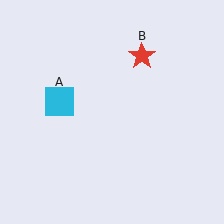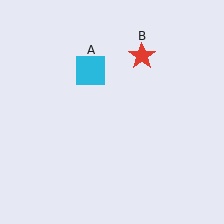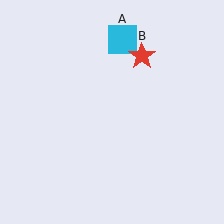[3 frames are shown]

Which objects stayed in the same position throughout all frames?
Red star (object B) remained stationary.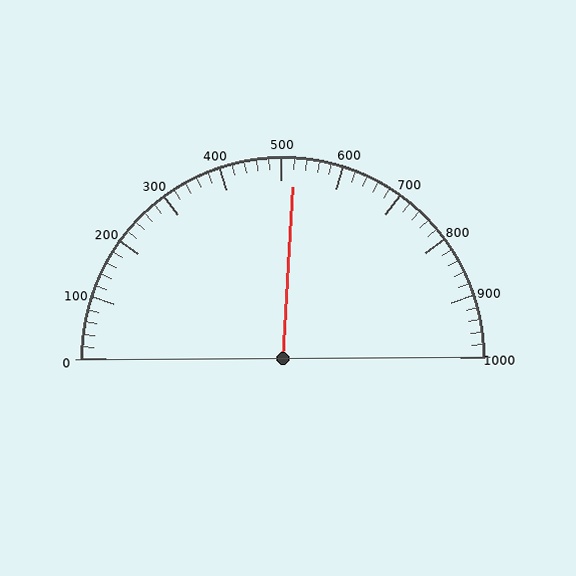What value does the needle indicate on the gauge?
The needle indicates approximately 520.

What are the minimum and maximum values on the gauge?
The gauge ranges from 0 to 1000.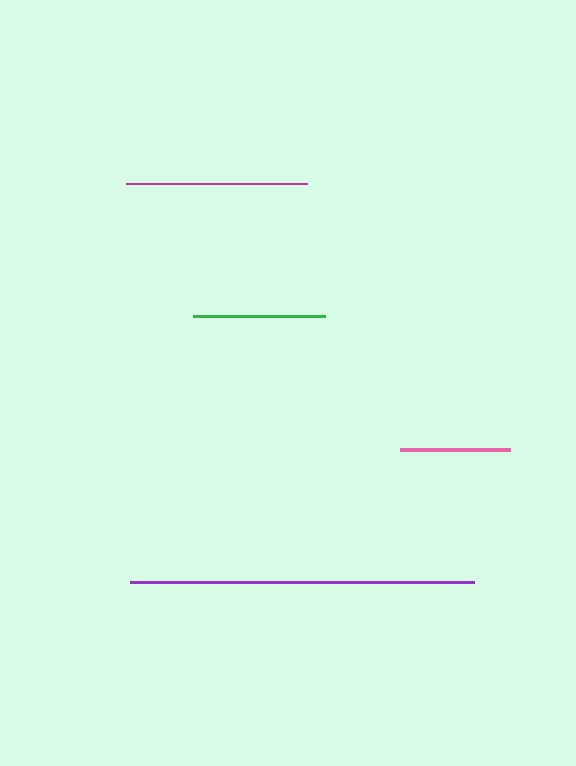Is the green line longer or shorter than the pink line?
The green line is longer than the pink line.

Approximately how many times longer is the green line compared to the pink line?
The green line is approximately 1.2 times the length of the pink line.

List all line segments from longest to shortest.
From longest to shortest: purple, magenta, green, pink.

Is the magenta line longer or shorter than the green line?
The magenta line is longer than the green line.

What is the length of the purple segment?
The purple segment is approximately 344 pixels long.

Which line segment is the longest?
The purple line is the longest at approximately 344 pixels.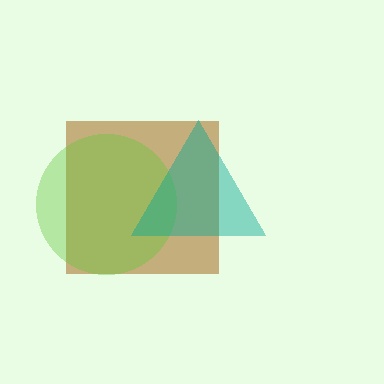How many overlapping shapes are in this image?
There are 3 overlapping shapes in the image.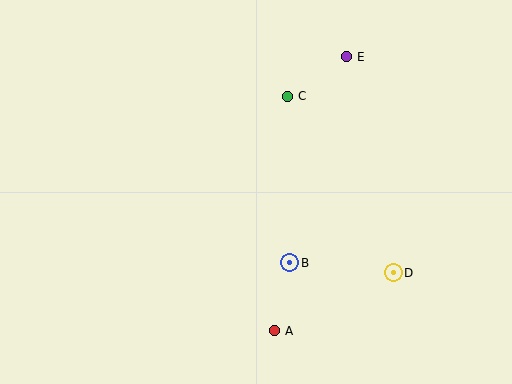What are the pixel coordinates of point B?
Point B is at (289, 263).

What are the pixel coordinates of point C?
Point C is at (287, 96).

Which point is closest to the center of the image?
Point B at (289, 263) is closest to the center.